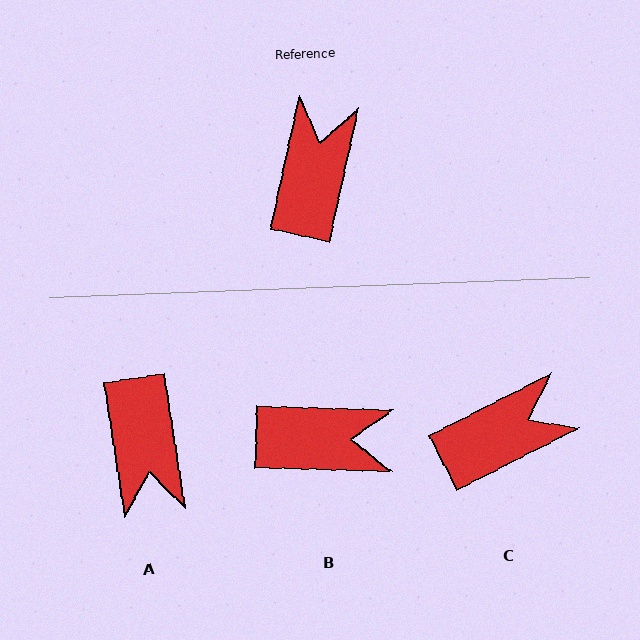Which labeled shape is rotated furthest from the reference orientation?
A, about 159 degrees away.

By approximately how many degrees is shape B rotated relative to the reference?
Approximately 79 degrees clockwise.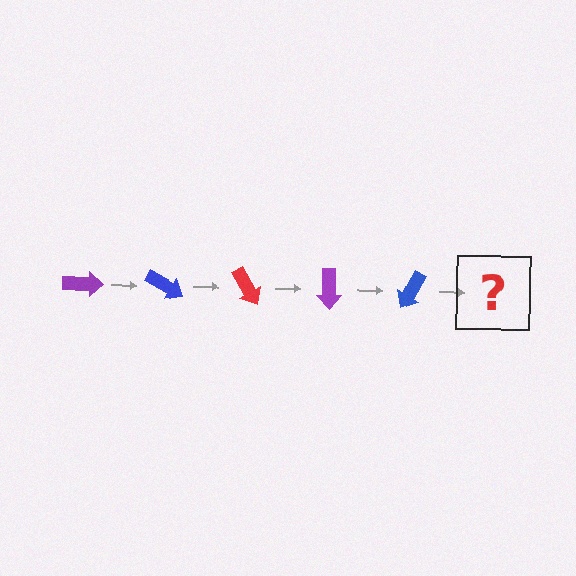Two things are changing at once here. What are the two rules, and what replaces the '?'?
The two rules are that it rotates 30 degrees each step and the color cycles through purple, blue, and red. The '?' should be a red arrow, rotated 150 degrees from the start.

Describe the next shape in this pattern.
It should be a red arrow, rotated 150 degrees from the start.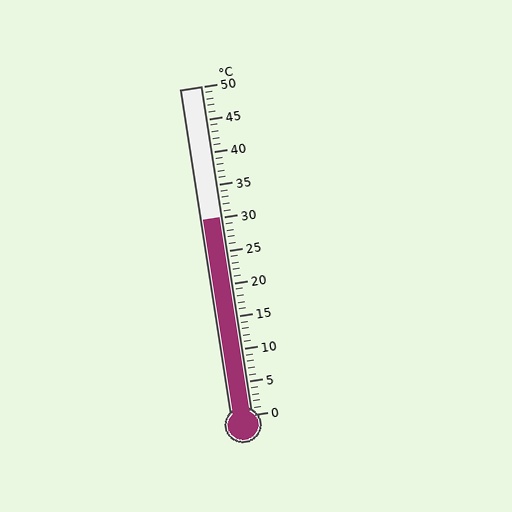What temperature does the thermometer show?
The thermometer shows approximately 30°C.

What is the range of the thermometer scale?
The thermometer scale ranges from 0°C to 50°C.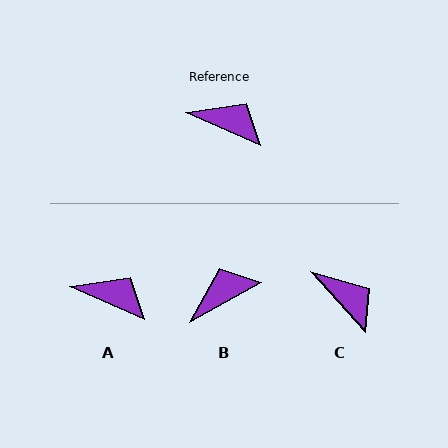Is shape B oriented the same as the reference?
No, it is off by about 52 degrees.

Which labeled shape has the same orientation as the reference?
A.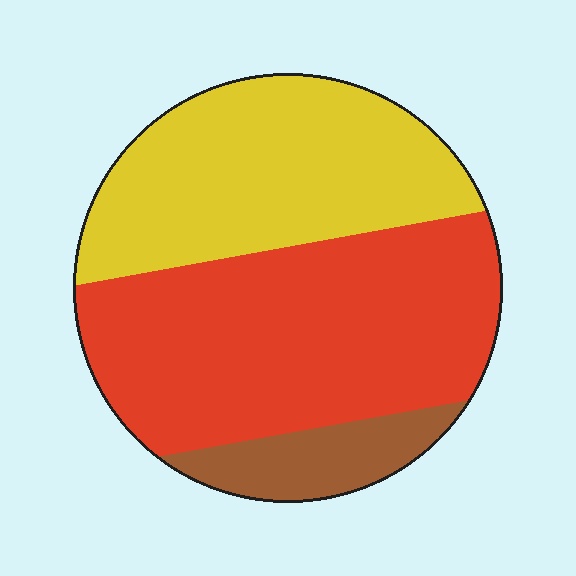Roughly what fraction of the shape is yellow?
Yellow covers around 40% of the shape.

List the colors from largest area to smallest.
From largest to smallest: red, yellow, brown.